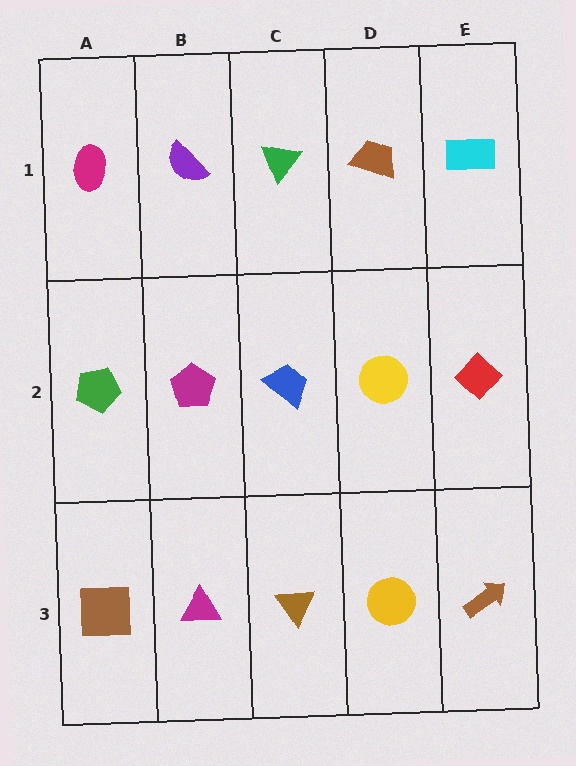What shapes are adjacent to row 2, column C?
A green triangle (row 1, column C), a brown triangle (row 3, column C), a magenta pentagon (row 2, column B), a yellow circle (row 2, column D).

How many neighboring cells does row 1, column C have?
3.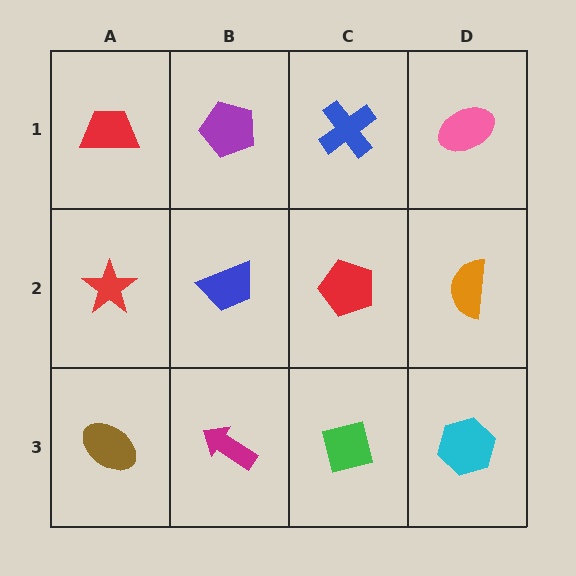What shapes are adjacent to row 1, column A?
A red star (row 2, column A), a purple pentagon (row 1, column B).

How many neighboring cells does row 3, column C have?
3.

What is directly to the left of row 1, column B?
A red trapezoid.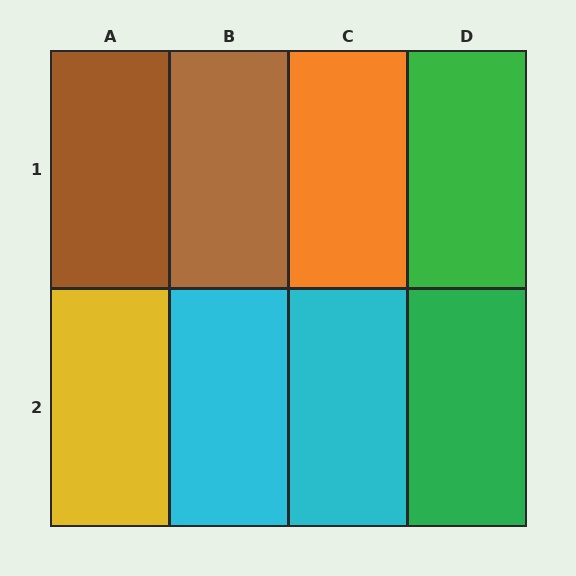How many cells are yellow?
1 cell is yellow.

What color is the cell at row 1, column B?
Brown.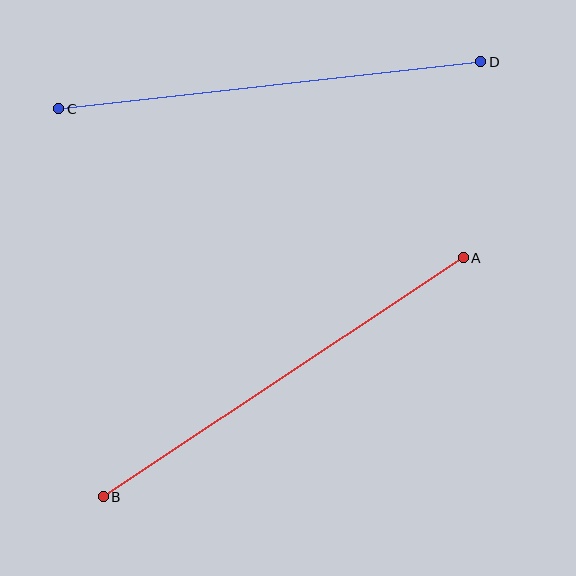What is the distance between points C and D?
The distance is approximately 425 pixels.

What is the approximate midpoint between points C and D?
The midpoint is at approximately (270, 85) pixels.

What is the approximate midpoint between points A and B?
The midpoint is at approximately (283, 377) pixels.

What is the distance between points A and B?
The distance is approximately 432 pixels.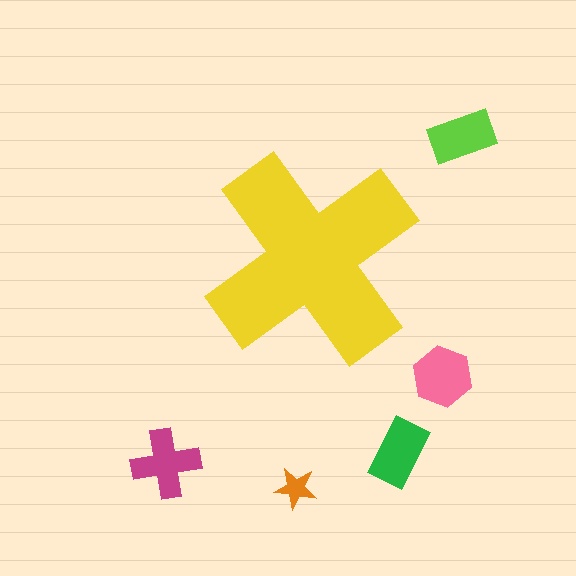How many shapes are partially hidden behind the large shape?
0 shapes are partially hidden.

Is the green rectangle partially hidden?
No, the green rectangle is fully visible.